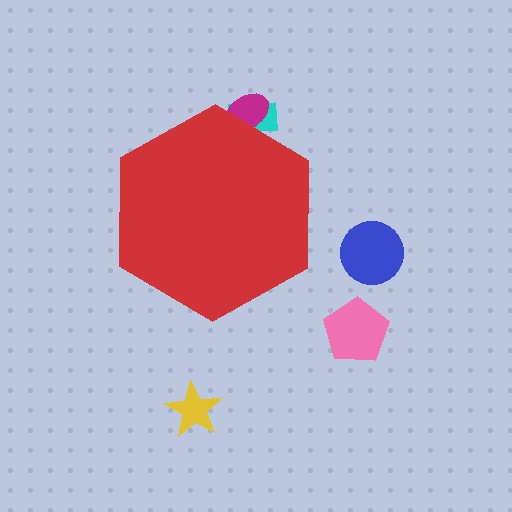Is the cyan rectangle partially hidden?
Yes, the cyan rectangle is partially hidden behind the red hexagon.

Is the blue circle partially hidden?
No, the blue circle is fully visible.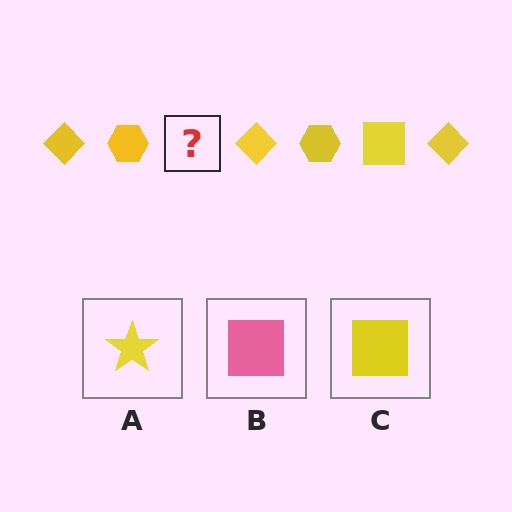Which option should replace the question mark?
Option C.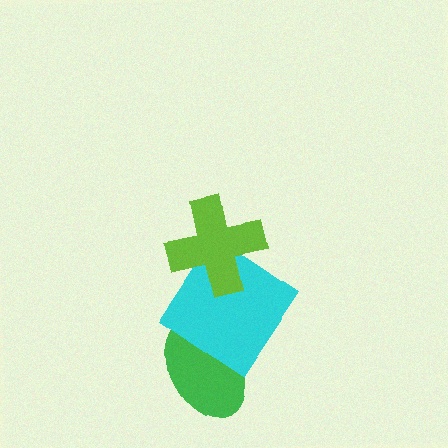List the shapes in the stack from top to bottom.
From top to bottom: the lime cross, the cyan diamond, the green ellipse.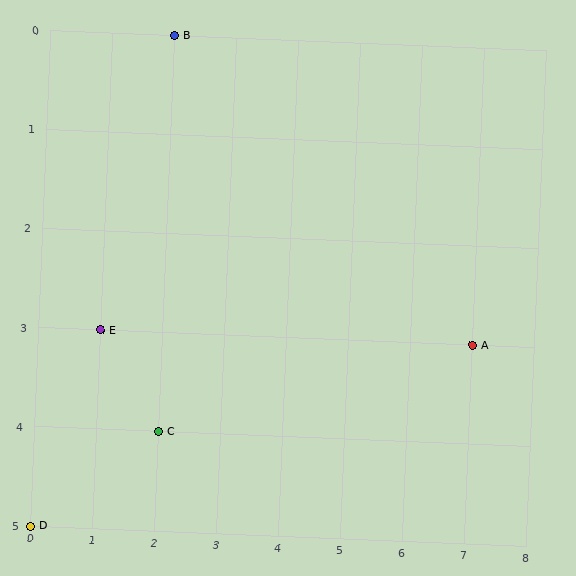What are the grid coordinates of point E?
Point E is at grid coordinates (1, 3).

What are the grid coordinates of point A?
Point A is at grid coordinates (7, 3).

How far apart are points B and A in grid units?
Points B and A are 5 columns and 3 rows apart (about 5.8 grid units diagonally).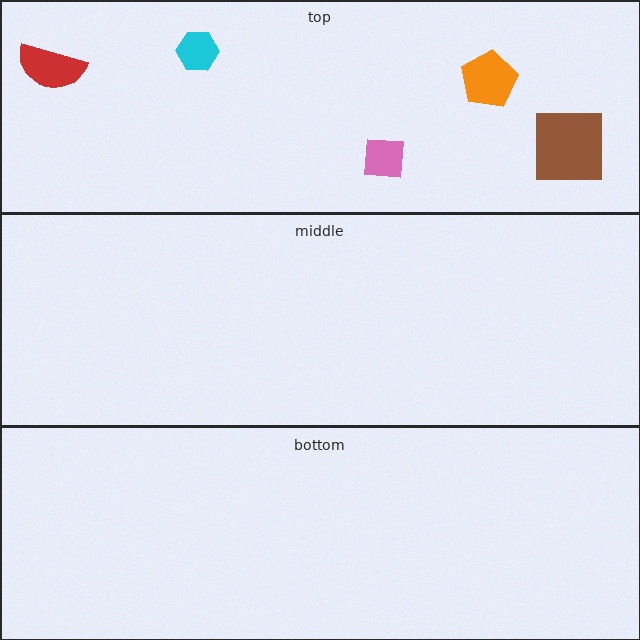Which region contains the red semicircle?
The top region.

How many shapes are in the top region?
5.